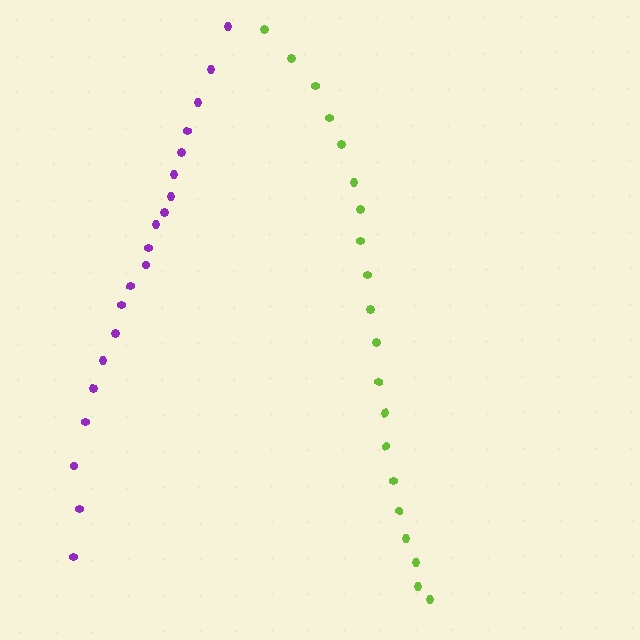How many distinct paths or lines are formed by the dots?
There are 2 distinct paths.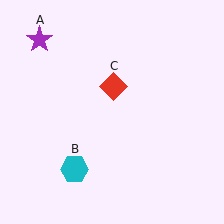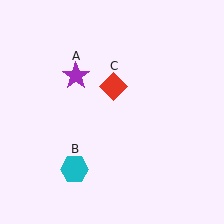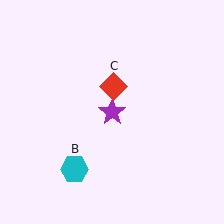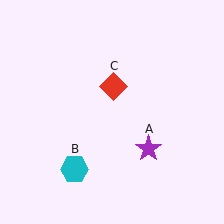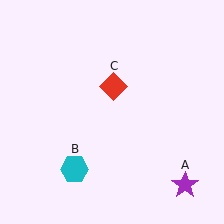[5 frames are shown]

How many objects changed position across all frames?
1 object changed position: purple star (object A).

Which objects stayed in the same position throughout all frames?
Cyan hexagon (object B) and red diamond (object C) remained stationary.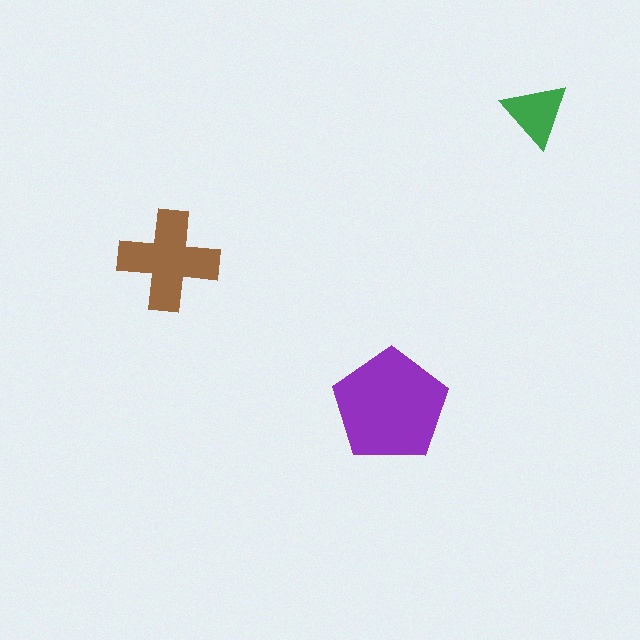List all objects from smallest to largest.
The green triangle, the brown cross, the purple pentagon.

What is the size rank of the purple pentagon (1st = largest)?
1st.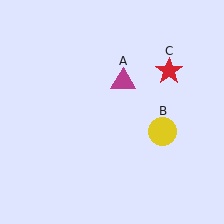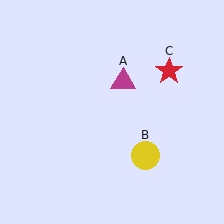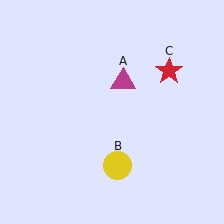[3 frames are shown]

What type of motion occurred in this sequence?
The yellow circle (object B) rotated clockwise around the center of the scene.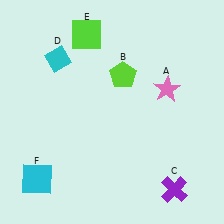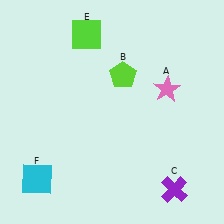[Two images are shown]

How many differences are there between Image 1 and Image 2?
There is 1 difference between the two images.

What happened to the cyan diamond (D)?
The cyan diamond (D) was removed in Image 2. It was in the top-left area of Image 1.